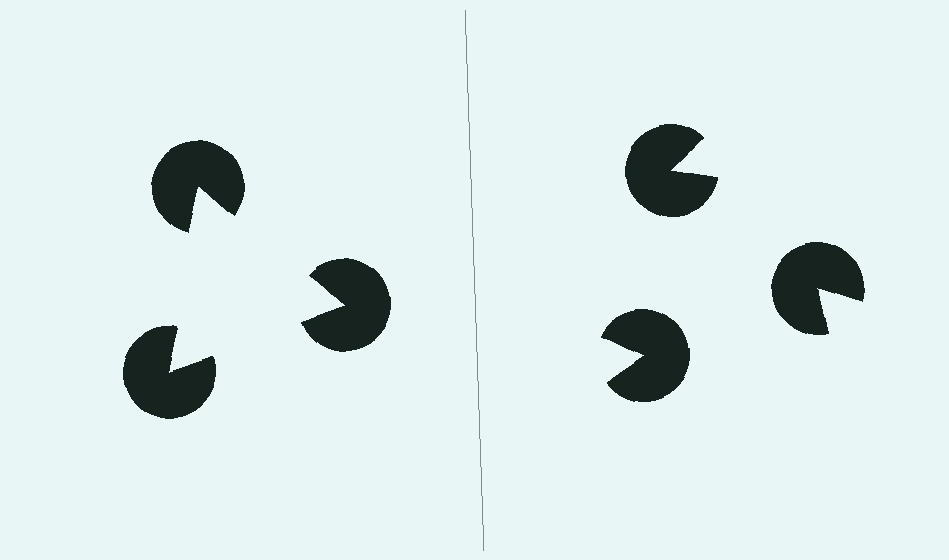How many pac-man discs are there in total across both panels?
6 — 3 on each side.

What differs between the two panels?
The pac-man discs are positioned identically on both sides; only the wedge orientations differ. On the left they align to a triangle; on the right they are misaligned.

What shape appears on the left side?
An illusory triangle.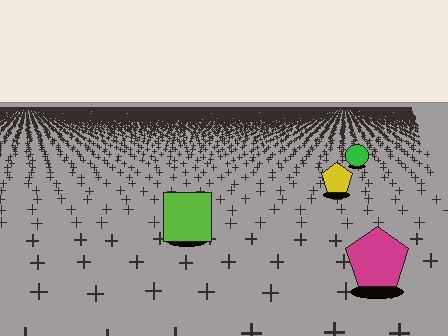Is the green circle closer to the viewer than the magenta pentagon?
No. The magenta pentagon is closer — you can tell from the texture gradient: the ground texture is coarser near it.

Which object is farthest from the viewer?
The green circle is farthest from the viewer. It appears smaller and the ground texture around it is denser.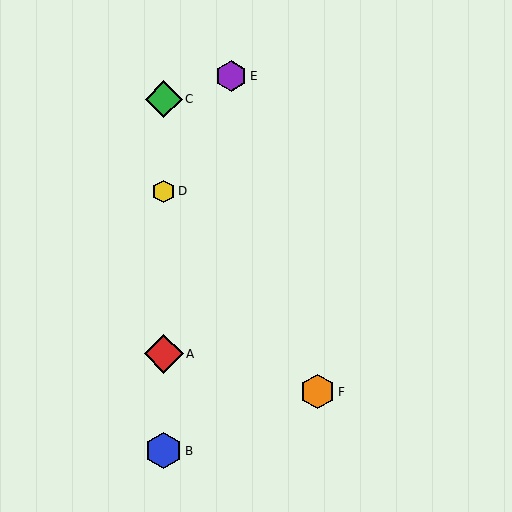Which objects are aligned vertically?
Objects A, B, C, D are aligned vertically.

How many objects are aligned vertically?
4 objects (A, B, C, D) are aligned vertically.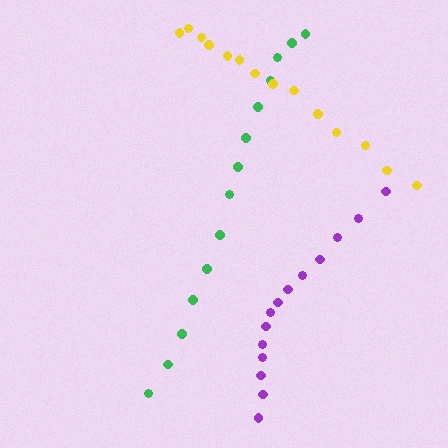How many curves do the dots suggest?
There are 3 distinct paths.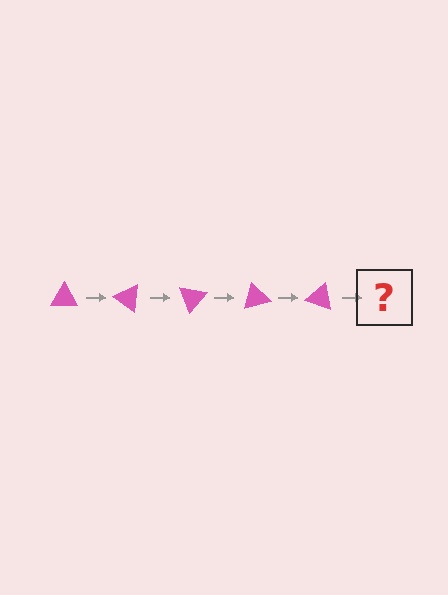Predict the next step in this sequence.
The next step is a pink triangle rotated 175 degrees.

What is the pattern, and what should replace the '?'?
The pattern is that the triangle rotates 35 degrees each step. The '?' should be a pink triangle rotated 175 degrees.